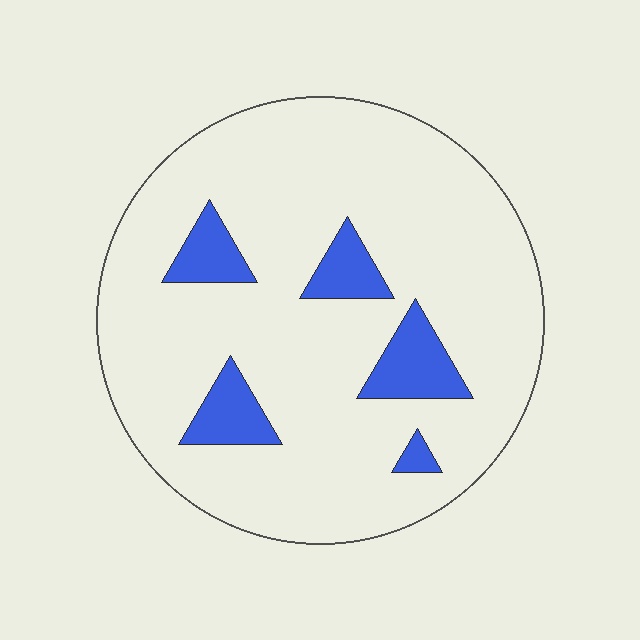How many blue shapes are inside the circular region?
5.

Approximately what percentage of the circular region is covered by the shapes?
Approximately 15%.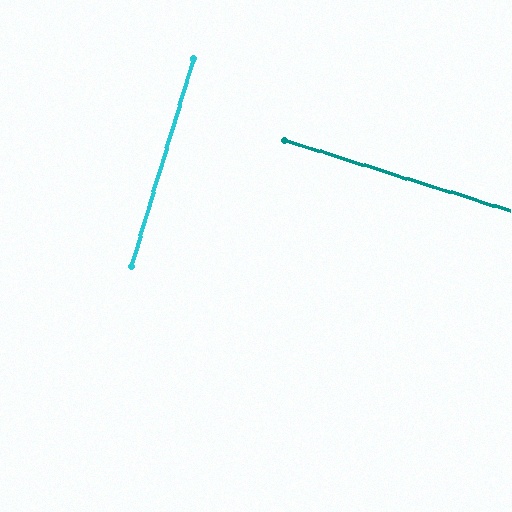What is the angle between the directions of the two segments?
Approximately 90 degrees.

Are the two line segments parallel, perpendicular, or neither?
Perpendicular — they meet at approximately 90°.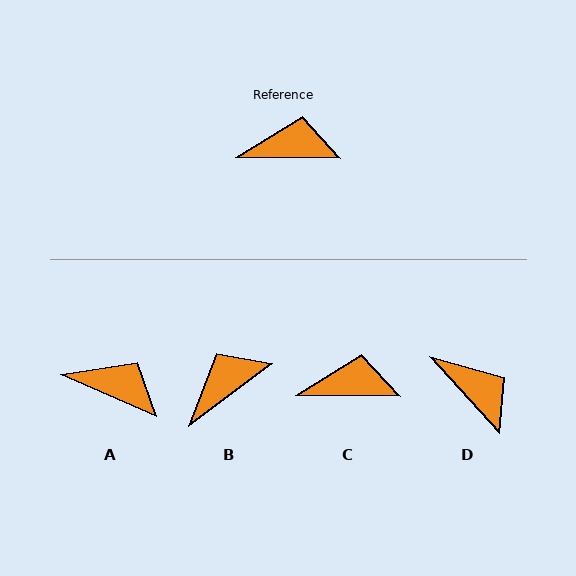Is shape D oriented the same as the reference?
No, it is off by about 47 degrees.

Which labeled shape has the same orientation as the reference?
C.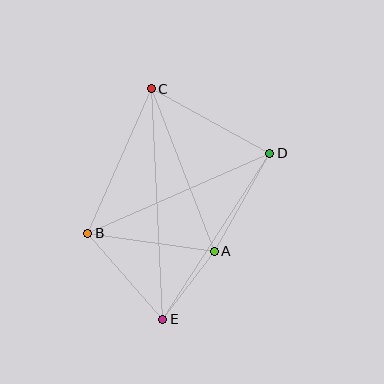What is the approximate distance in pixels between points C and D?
The distance between C and D is approximately 135 pixels.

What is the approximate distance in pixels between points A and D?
The distance between A and D is approximately 113 pixels.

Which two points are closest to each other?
Points A and E are closest to each other.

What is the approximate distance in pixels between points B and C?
The distance between B and C is approximately 158 pixels.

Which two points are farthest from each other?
Points C and E are farthest from each other.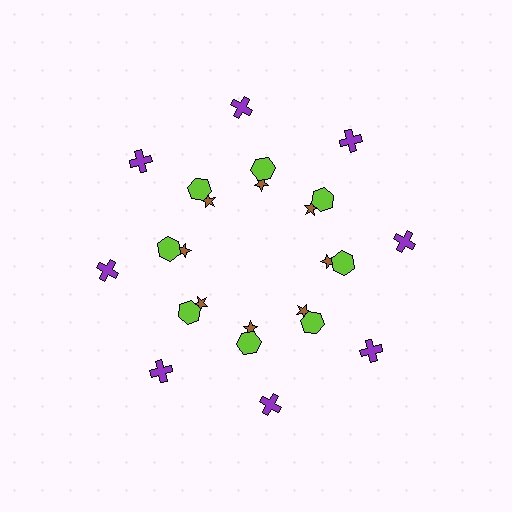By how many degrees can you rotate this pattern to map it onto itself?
The pattern maps onto itself every 45 degrees of rotation.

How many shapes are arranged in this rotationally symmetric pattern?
There are 24 shapes, arranged in 8 groups of 3.